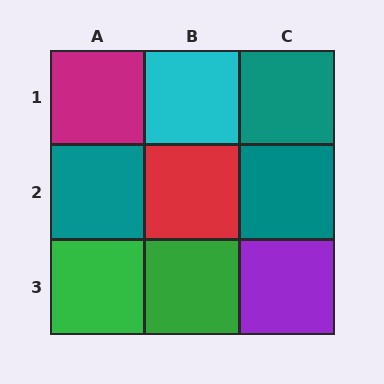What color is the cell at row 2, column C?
Teal.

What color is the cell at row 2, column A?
Teal.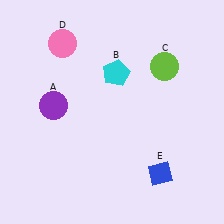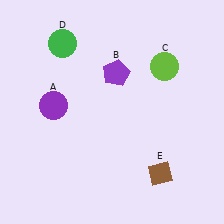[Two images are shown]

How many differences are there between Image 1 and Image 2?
There are 3 differences between the two images.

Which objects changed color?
B changed from cyan to purple. D changed from pink to green. E changed from blue to brown.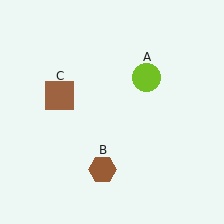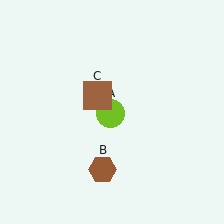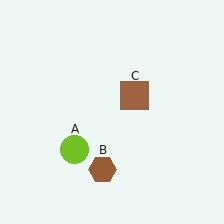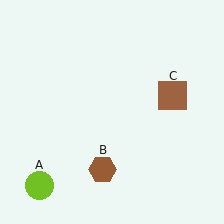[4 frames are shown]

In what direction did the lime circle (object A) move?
The lime circle (object A) moved down and to the left.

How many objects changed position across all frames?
2 objects changed position: lime circle (object A), brown square (object C).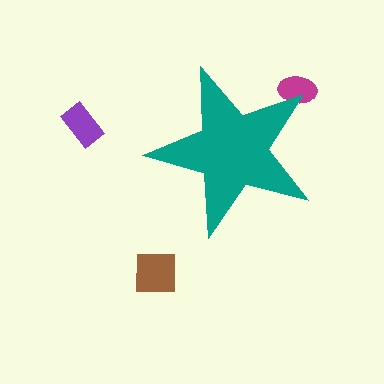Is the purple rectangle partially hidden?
No, the purple rectangle is fully visible.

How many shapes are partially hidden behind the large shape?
1 shape is partially hidden.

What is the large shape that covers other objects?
A teal star.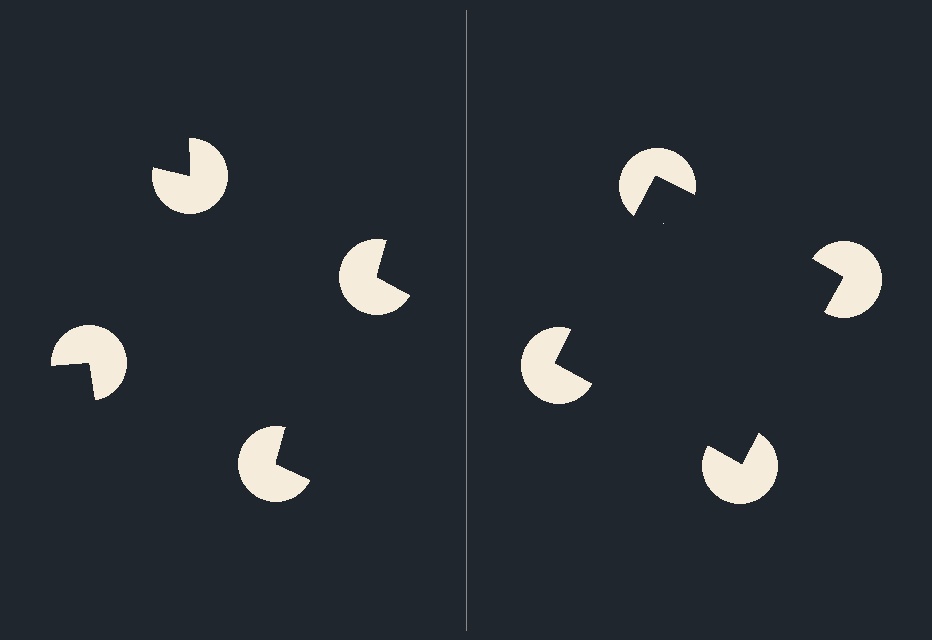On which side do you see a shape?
An illusory square appears on the right side. On the left side the wedge cuts are rotated, so no coherent shape forms.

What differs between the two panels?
The pac-man discs are positioned identically on both sides; only the wedge orientations differ. On the right they align to a square; on the left they are misaligned.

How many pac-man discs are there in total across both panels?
8 — 4 on each side.